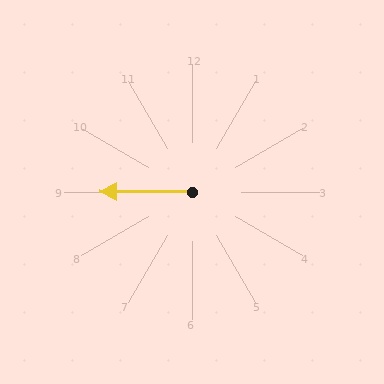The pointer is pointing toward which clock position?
Roughly 9 o'clock.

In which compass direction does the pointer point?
West.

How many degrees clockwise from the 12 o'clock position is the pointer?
Approximately 270 degrees.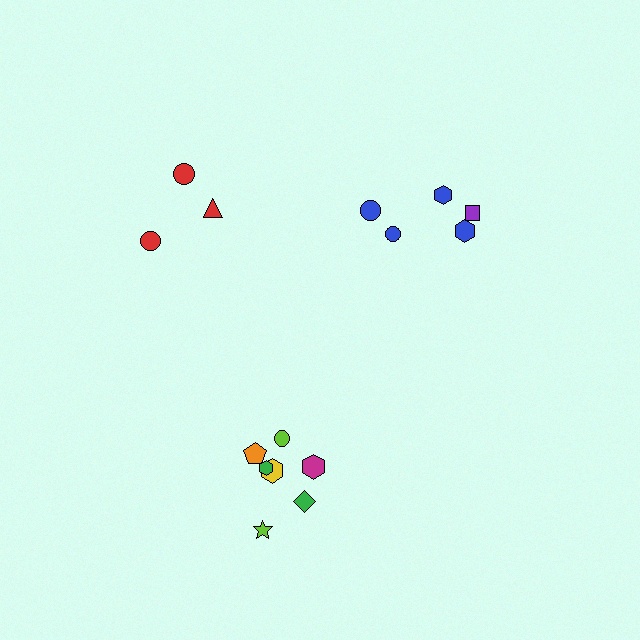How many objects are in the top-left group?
There are 3 objects.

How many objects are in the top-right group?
There are 5 objects.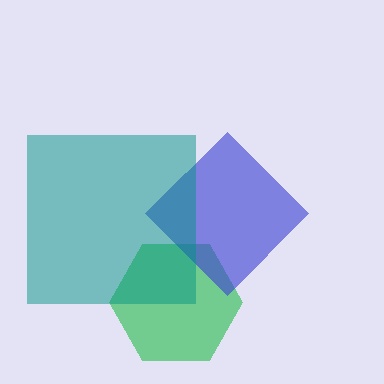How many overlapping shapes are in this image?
There are 3 overlapping shapes in the image.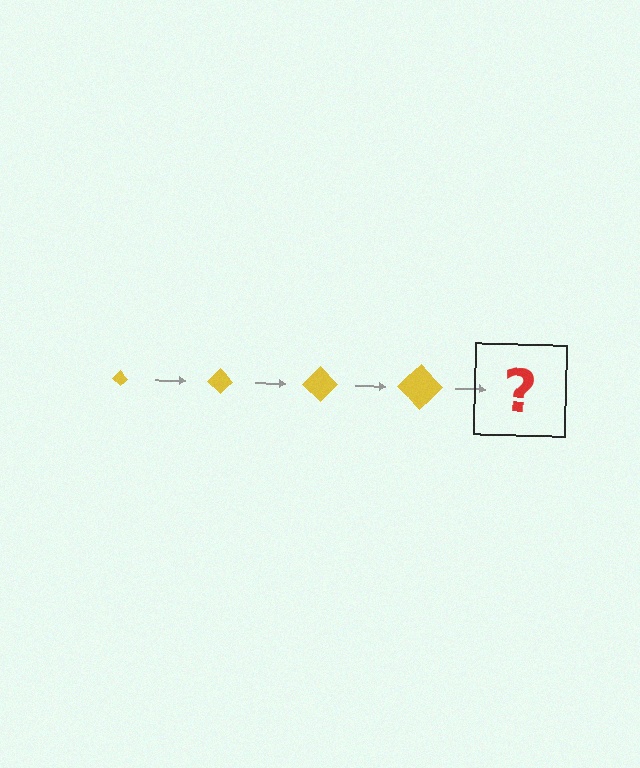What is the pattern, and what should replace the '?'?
The pattern is that the diamond gets progressively larger each step. The '?' should be a yellow diamond, larger than the previous one.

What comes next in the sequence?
The next element should be a yellow diamond, larger than the previous one.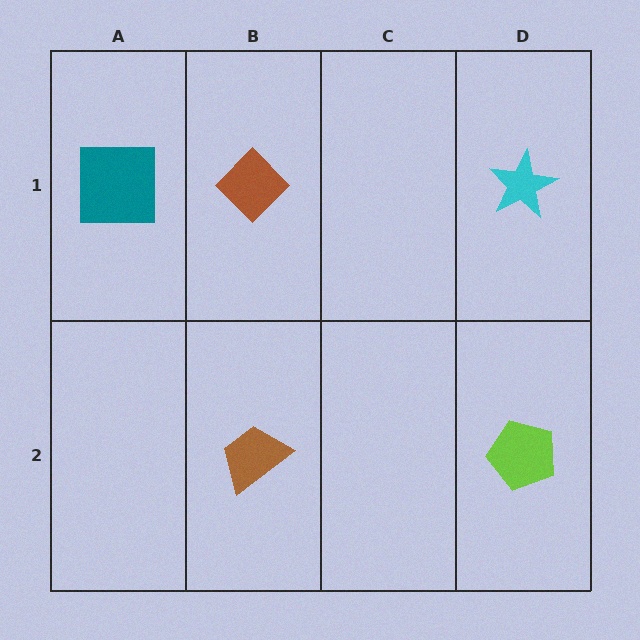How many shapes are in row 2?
2 shapes.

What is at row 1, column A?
A teal square.